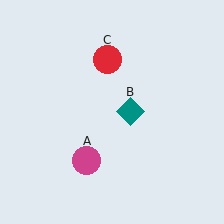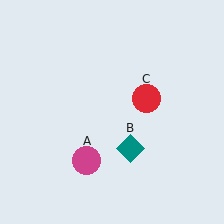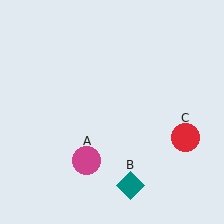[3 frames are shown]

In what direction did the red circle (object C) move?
The red circle (object C) moved down and to the right.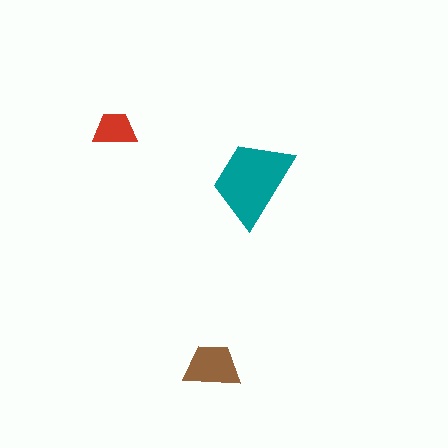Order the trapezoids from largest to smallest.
the teal one, the brown one, the red one.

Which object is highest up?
The red trapezoid is topmost.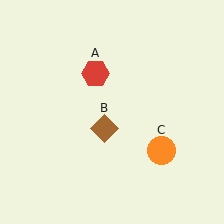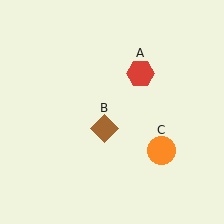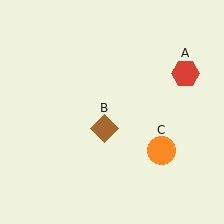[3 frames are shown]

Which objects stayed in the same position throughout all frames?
Brown diamond (object B) and orange circle (object C) remained stationary.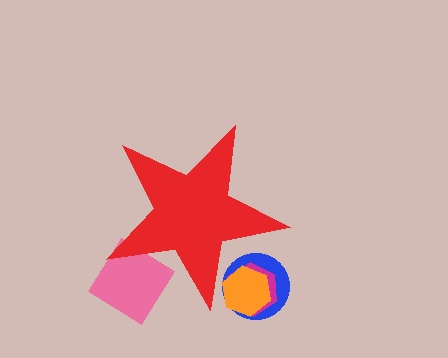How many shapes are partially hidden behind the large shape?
4 shapes are partially hidden.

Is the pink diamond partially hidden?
Yes, the pink diamond is partially hidden behind the red star.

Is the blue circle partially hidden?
Yes, the blue circle is partially hidden behind the red star.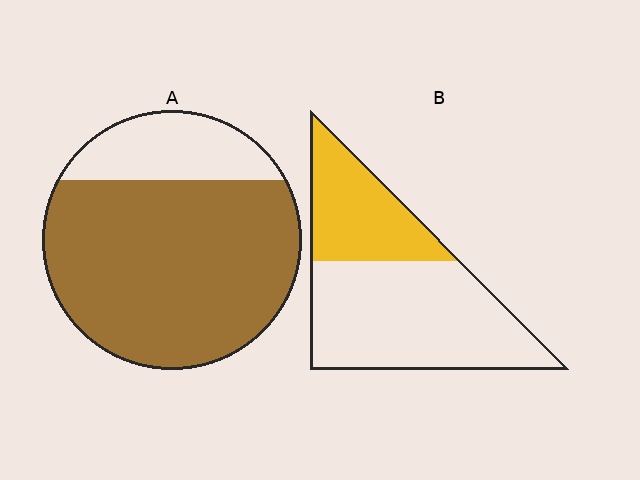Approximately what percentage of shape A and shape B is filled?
A is approximately 80% and B is approximately 35%.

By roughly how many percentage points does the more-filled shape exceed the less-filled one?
By roughly 45 percentage points (A over B).